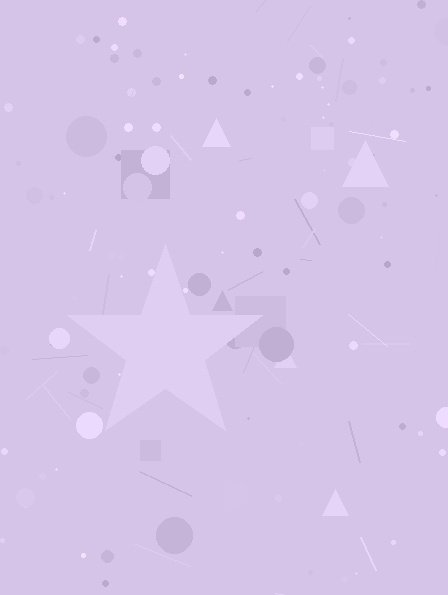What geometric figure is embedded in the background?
A star is embedded in the background.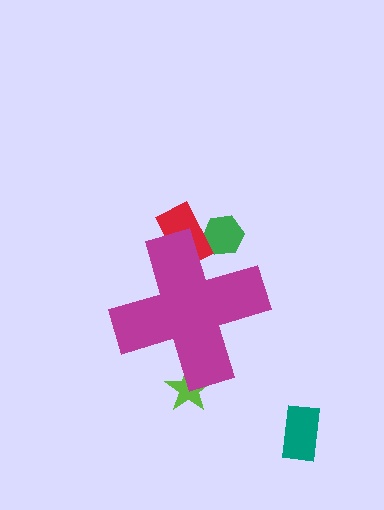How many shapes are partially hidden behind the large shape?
3 shapes are partially hidden.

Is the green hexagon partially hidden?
Yes, the green hexagon is partially hidden behind the magenta cross.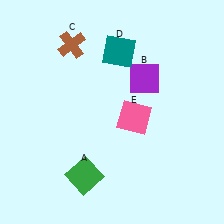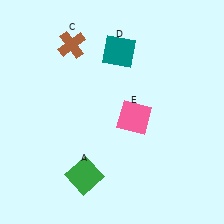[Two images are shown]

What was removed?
The purple square (B) was removed in Image 2.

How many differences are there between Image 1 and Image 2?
There is 1 difference between the two images.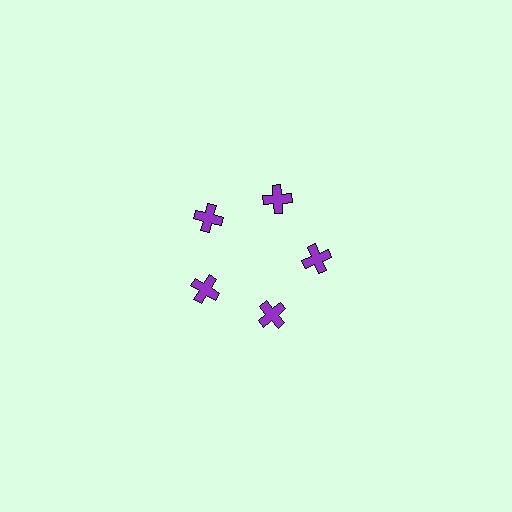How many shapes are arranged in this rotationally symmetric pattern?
There are 5 shapes, arranged in 5 groups of 1.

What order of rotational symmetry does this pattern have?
This pattern has 5-fold rotational symmetry.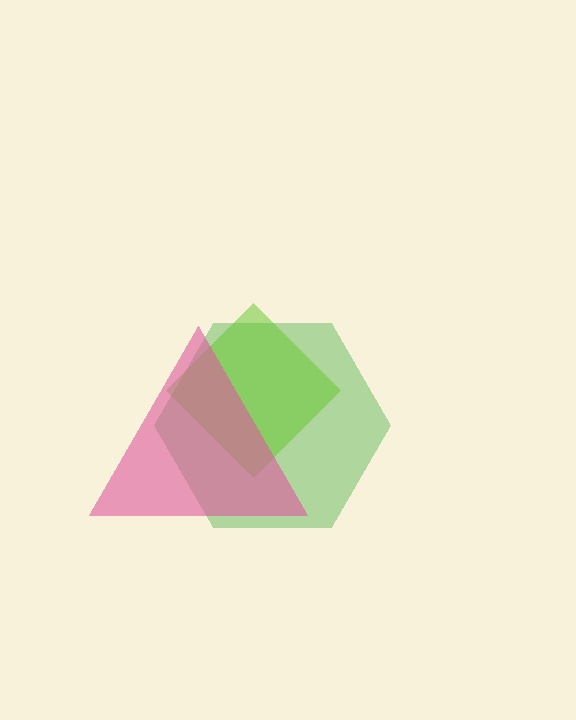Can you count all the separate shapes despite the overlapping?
Yes, there are 3 separate shapes.